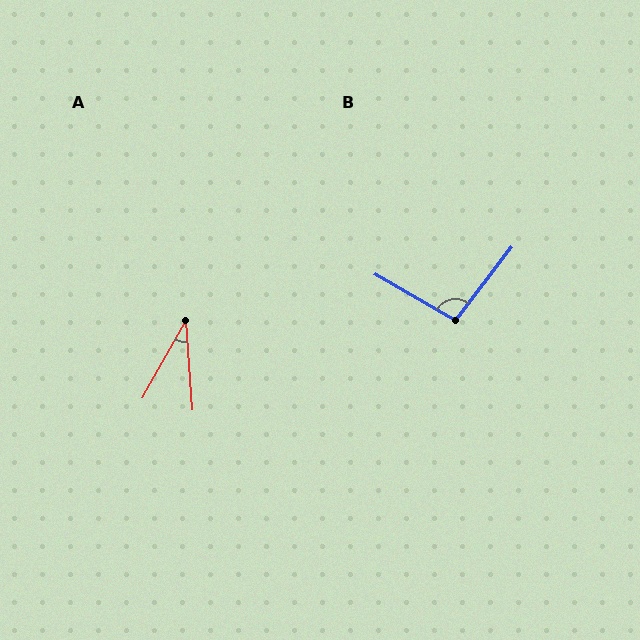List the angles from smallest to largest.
A (34°), B (98°).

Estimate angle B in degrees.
Approximately 98 degrees.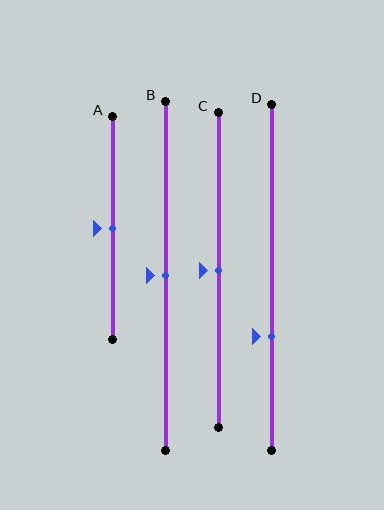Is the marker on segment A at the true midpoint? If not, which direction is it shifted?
Yes, the marker on segment A is at the true midpoint.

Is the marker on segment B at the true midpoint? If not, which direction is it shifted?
Yes, the marker on segment B is at the true midpoint.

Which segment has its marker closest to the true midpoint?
Segment A has its marker closest to the true midpoint.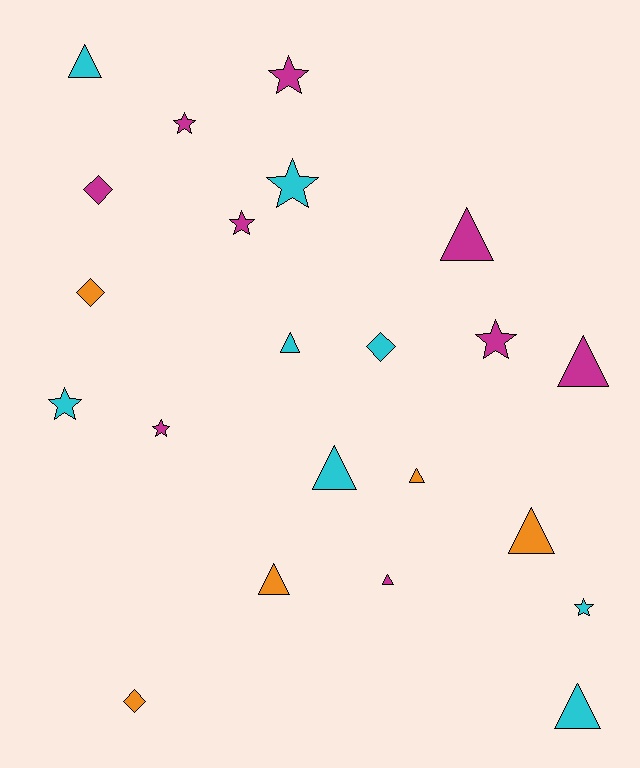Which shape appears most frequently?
Triangle, with 10 objects.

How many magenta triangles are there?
There are 3 magenta triangles.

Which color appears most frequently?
Magenta, with 9 objects.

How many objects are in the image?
There are 22 objects.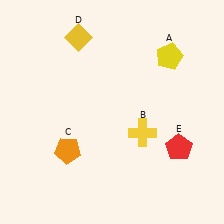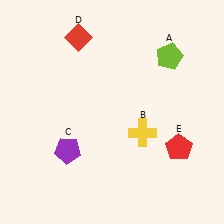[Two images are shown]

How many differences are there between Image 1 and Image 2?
There are 3 differences between the two images.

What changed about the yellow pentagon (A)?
In Image 1, A is yellow. In Image 2, it changed to lime.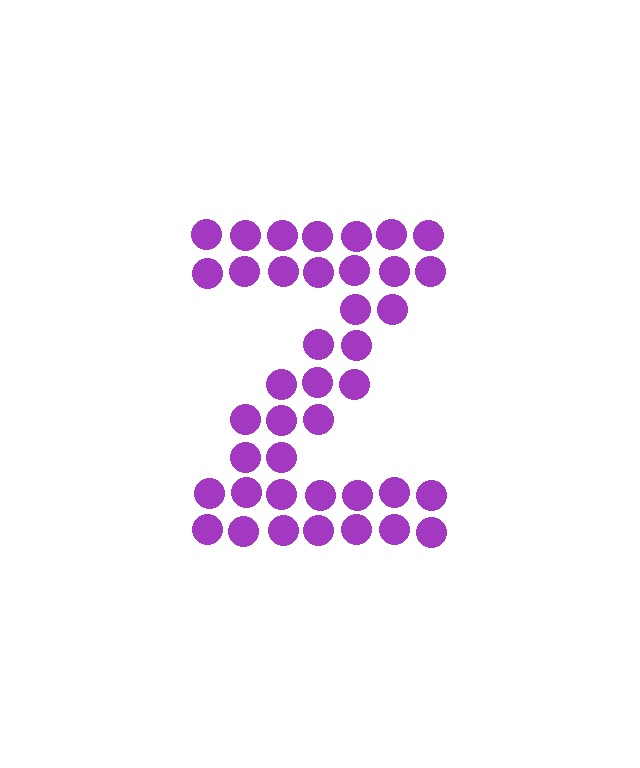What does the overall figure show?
The overall figure shows the letter Z.